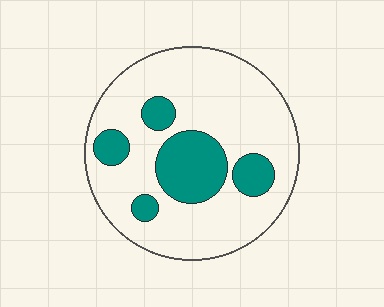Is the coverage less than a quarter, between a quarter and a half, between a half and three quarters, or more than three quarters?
Less than a quarter.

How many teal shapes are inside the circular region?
5.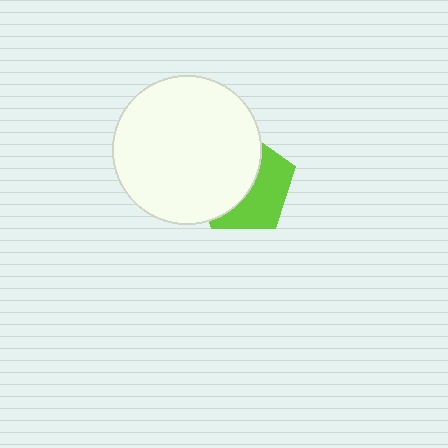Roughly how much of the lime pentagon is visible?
About half of it is visible (roughly 46%).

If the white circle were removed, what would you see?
You would see the complete lime pentagon.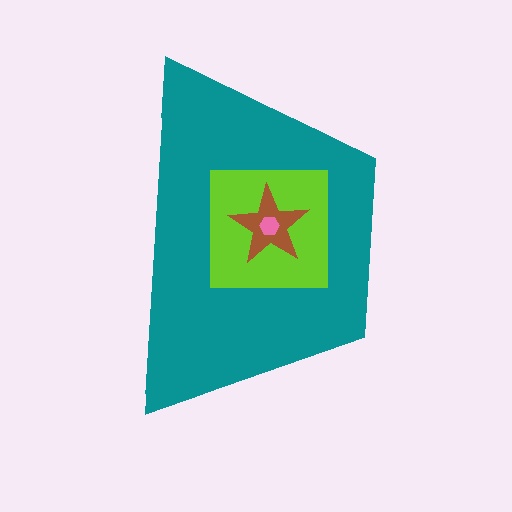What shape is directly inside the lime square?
The brown star.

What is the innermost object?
The pink hexagon.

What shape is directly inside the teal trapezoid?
The lime square.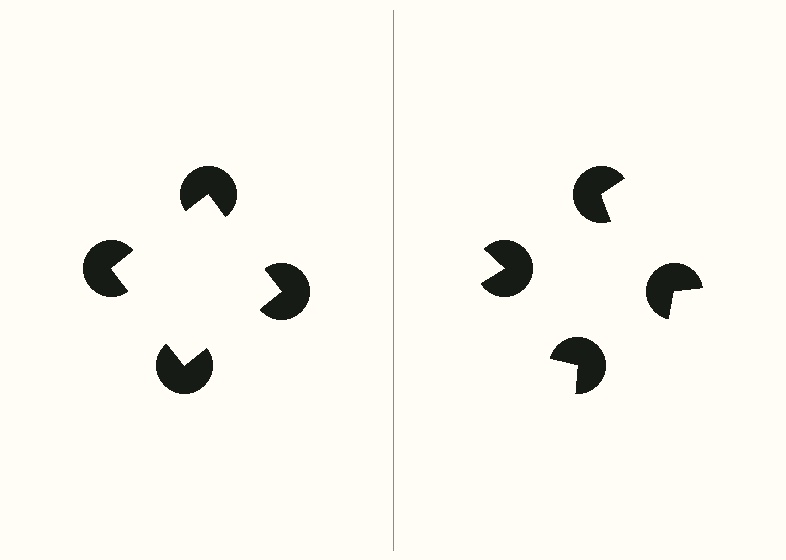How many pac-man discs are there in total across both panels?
8 — 4 on each side.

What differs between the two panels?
The pac-man discs are positioned identically on both sides; only the wedge orientations differ. On the left they align to a square; on the right they are misaligned.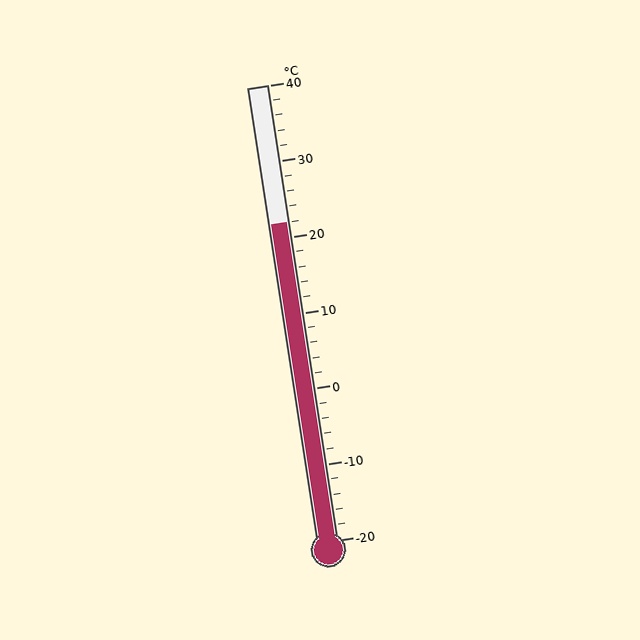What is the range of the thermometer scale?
The thermometer scale ranges from -20°C to 40°C.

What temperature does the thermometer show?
The thermometer shows approximately 22°C.